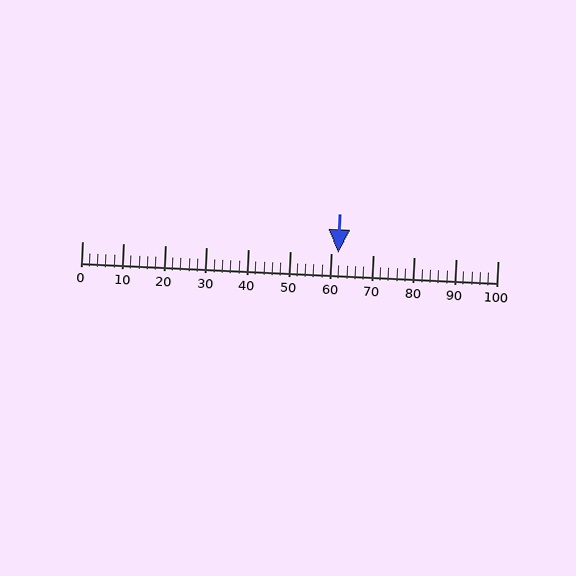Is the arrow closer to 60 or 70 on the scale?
The arrow is closer to 60.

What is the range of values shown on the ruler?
The ruler shows values from 0 to 100.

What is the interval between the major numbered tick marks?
The major tick marks are spaced 10 units apart.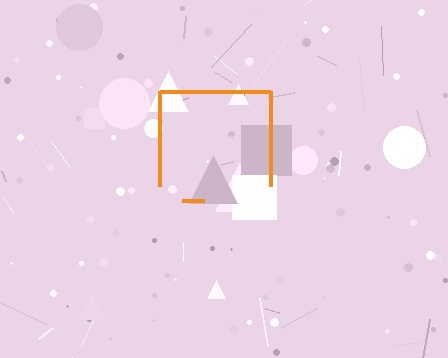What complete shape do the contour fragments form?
The contour fragments form a square.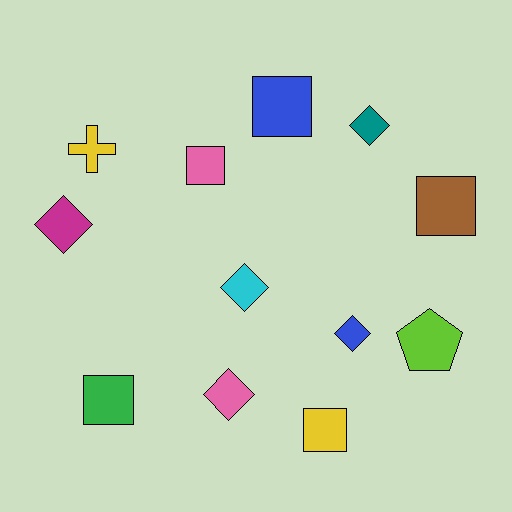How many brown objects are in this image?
There is 1 brown object.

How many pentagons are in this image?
There is 1 pentagon.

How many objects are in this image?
There are 12 objects.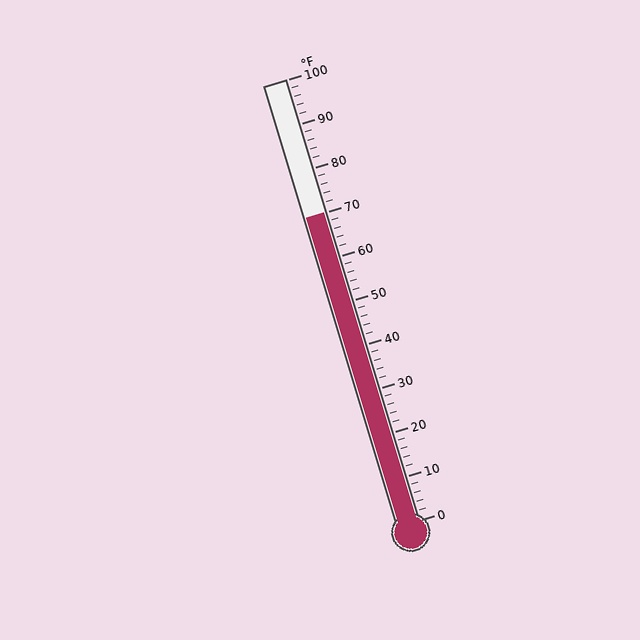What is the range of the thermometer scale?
The thermometer scale ranges from 0°F to 100°F.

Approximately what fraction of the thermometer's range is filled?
The thermometer is filled to approximately 70% of its range.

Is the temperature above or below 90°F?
The temperature is below 90°F.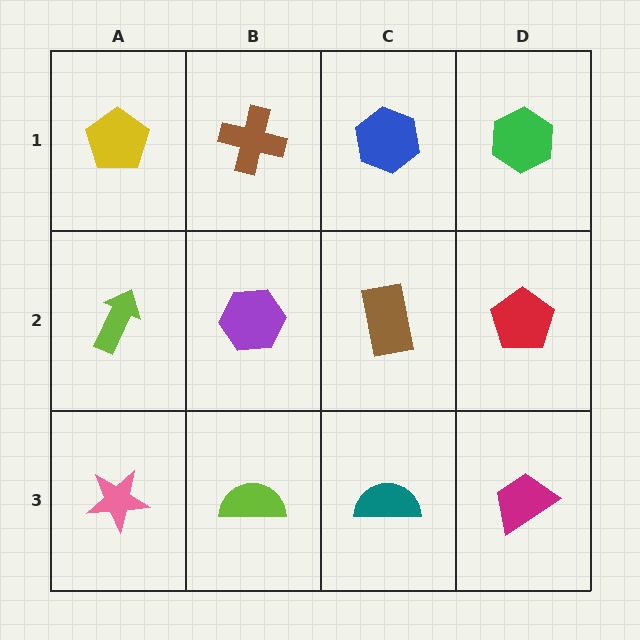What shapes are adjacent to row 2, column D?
A green hexagon (row 1, column D), a magenta trapezoid (row 3, column D), a brown rectangle (row 2, column C).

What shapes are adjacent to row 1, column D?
A red pentagon (row 2, column D), a blue hexagon (row 1, column C).